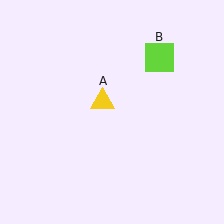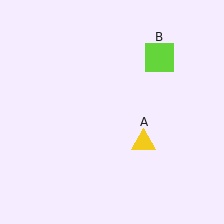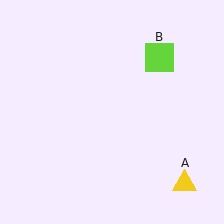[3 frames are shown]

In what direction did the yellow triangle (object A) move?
The yellow triangle (object A) moved down and to the right.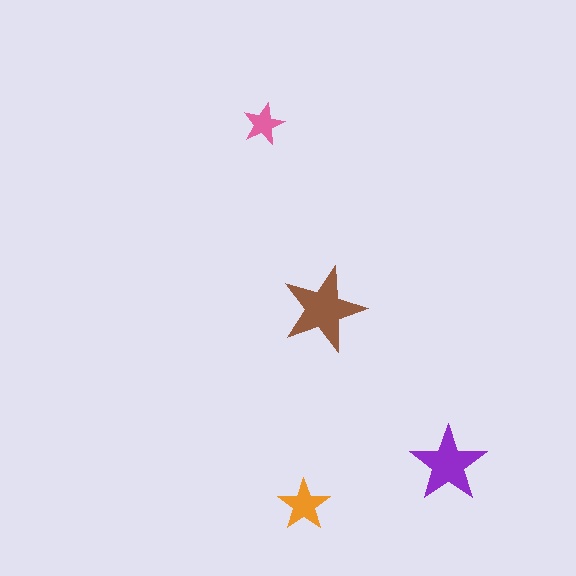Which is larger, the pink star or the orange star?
The orange one.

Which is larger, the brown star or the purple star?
The brown one.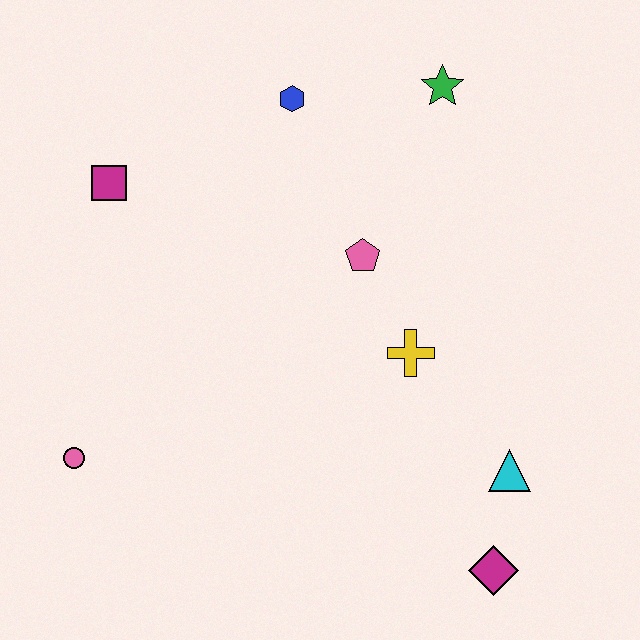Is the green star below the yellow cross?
No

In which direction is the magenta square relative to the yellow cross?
The magenta square is to the left of the yellow cross.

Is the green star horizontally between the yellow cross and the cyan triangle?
Yes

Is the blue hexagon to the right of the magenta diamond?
No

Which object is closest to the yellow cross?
The pink pentagon is closest to the yellow cross.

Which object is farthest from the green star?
The pink circle is farthest from the green star.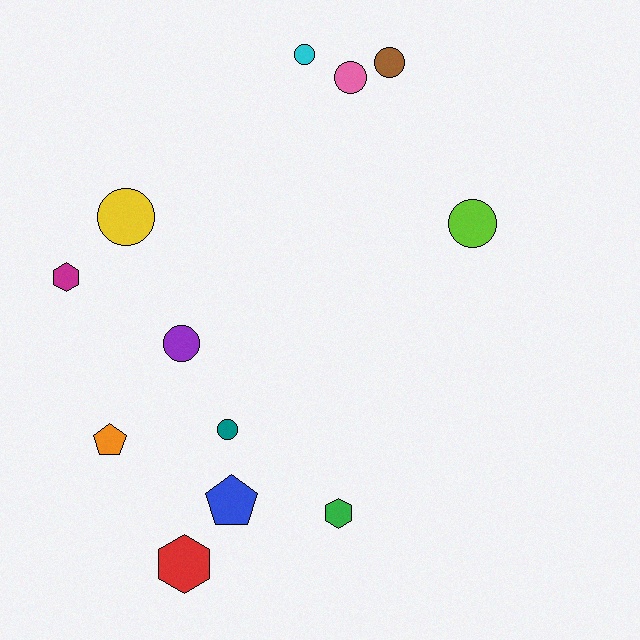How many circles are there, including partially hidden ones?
There are 7 circles.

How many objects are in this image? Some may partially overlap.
There are 12 objects.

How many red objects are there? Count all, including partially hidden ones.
There is 1 red object.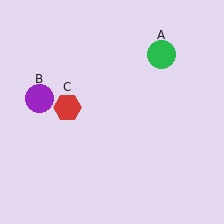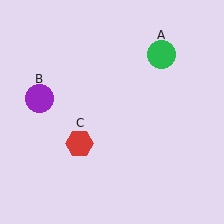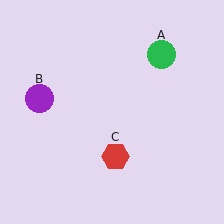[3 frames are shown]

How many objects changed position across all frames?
1 object changed position: red hexagon (object C).